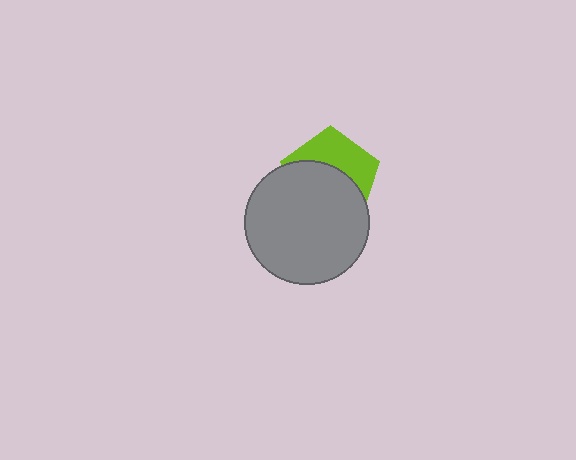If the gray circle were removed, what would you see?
You would see the complete lime pentagon.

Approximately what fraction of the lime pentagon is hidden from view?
Roughly 60% of the lime pentagon is hidden behind the gray circle.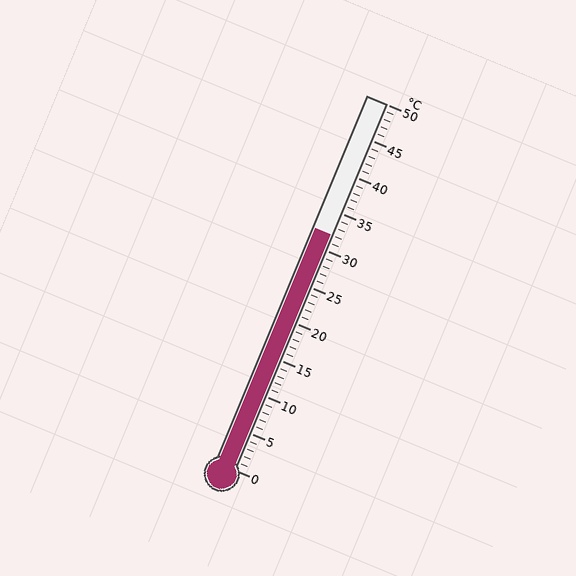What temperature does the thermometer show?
The thermometer shows approximately 32°C.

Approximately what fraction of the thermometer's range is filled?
The thermometer is filled to approximately 65% of its range.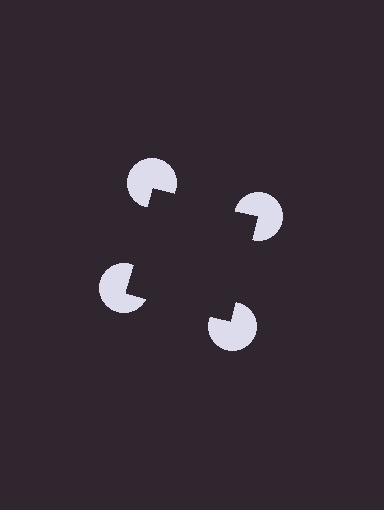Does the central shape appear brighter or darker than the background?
It typically appears slightly darker than the background, even though no actual brightness change is drawn.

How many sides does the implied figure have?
4 sides.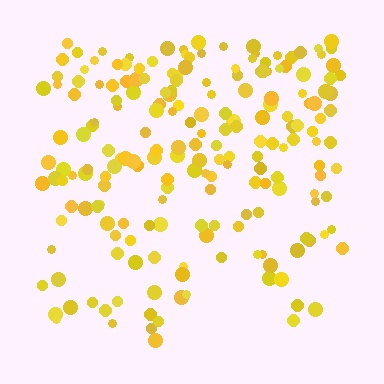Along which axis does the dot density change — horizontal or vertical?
Vertical.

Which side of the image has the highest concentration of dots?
The top.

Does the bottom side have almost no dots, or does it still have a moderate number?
Still a moderate number, just noticeably fewer than the top.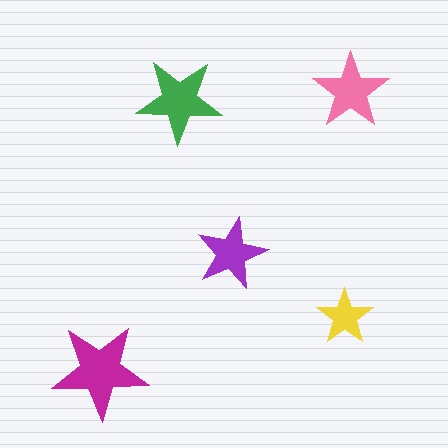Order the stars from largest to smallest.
the magenta one, the green one, the pink one, the purple one, the yellow one.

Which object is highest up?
The pink star is topmost.